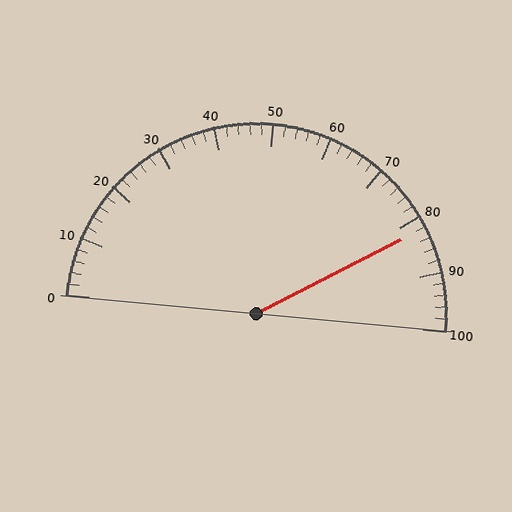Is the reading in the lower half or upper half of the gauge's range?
The reading is in the upper half of the range (0 to 100).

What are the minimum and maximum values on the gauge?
The gauge ranges from 0 to 100.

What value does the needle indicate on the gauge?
The needle indicates approximately 82.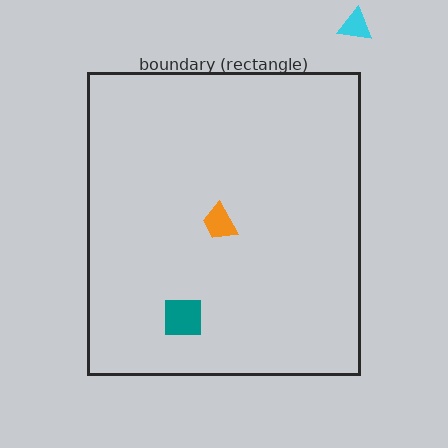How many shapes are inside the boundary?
2 inside, 1 outside.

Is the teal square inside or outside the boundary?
Inside.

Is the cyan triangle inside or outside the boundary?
Outside.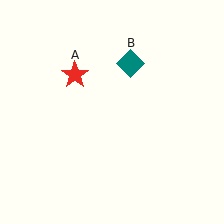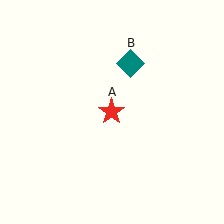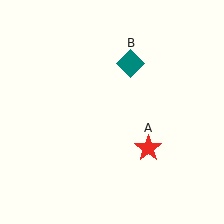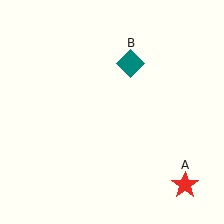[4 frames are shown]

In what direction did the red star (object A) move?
The red star (object A) moved down and to the right.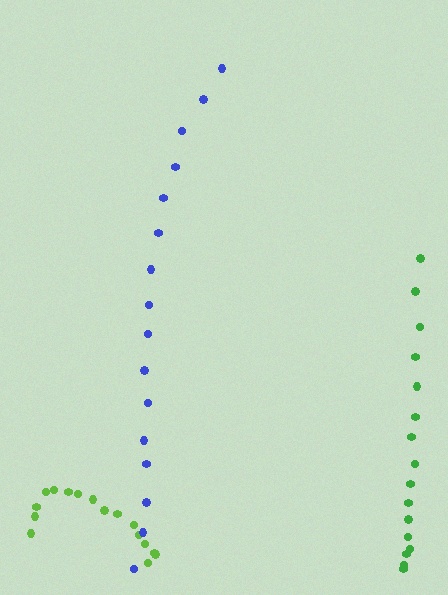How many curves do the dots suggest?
There are 3 distinct paths.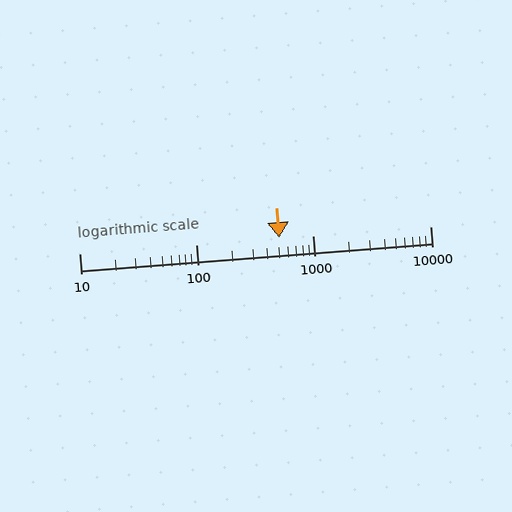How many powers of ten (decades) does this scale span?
The scale spans 3 decades, from 10 to 10000.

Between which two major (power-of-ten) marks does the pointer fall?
The pointer is between 100 and 1000.